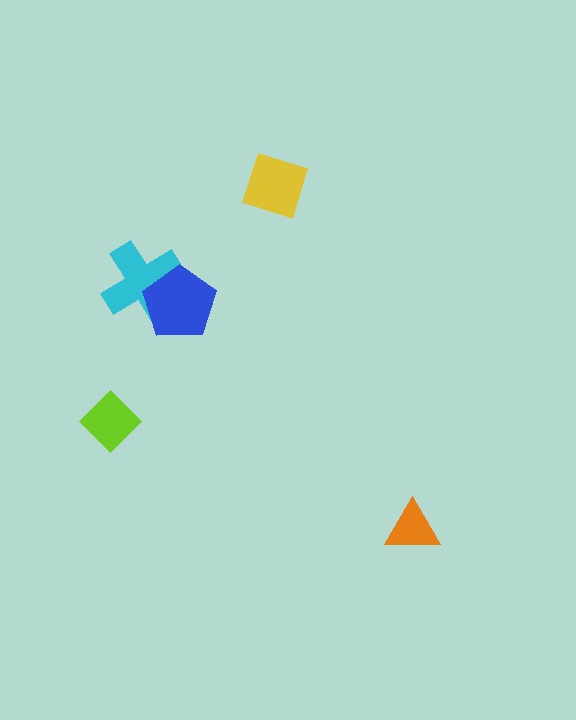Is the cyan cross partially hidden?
Yes, it is partially covered by another shape.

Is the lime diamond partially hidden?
No, no other shape covers it.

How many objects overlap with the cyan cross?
1 object overlaps with the cyan cross.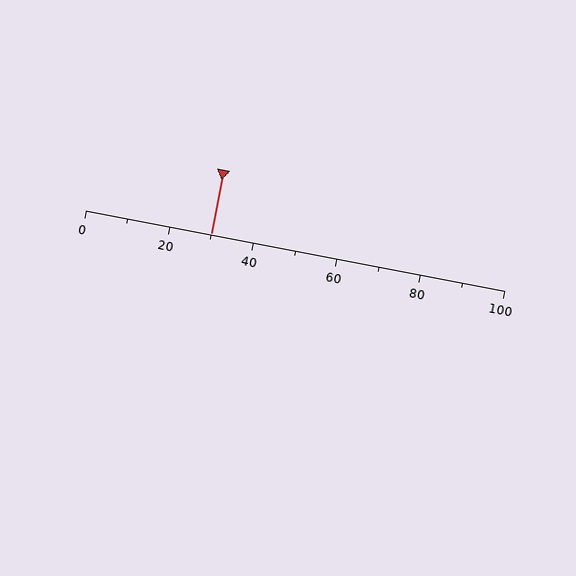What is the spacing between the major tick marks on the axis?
The major ticks are spaced 20 apart.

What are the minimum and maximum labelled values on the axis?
The axis runs from 0 to 100.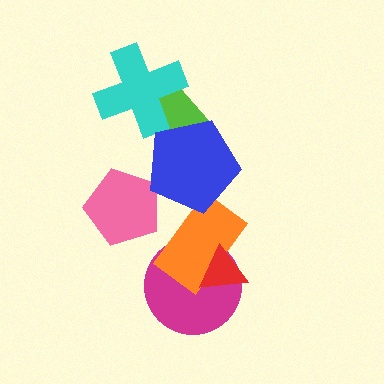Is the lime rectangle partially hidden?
Yes, it is partially covered by another shape.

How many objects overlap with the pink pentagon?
1 object overlaps with the pink pentagon.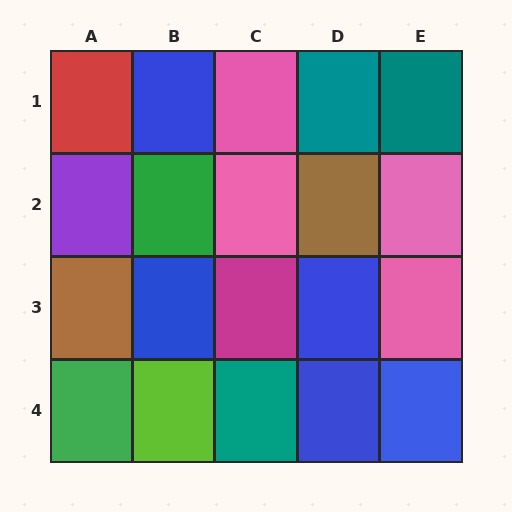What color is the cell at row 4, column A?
Green.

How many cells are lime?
1 cell is lime.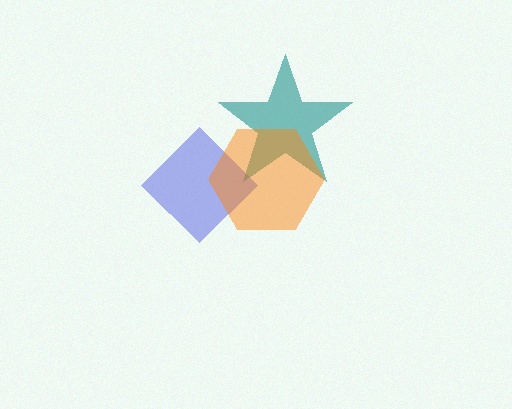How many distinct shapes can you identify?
There are 3 distinct shapes: a blue diamond, a teal star, an orange hexagon.